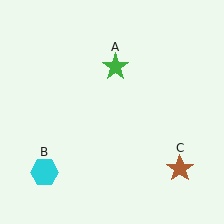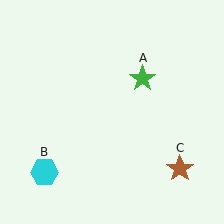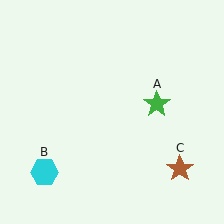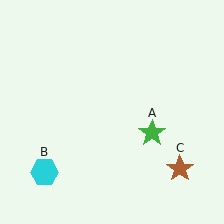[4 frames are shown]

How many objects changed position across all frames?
1 object changed position: green star (object A).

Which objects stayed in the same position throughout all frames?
Cyan hexagon (object B) and brown star (object C) remained stationary.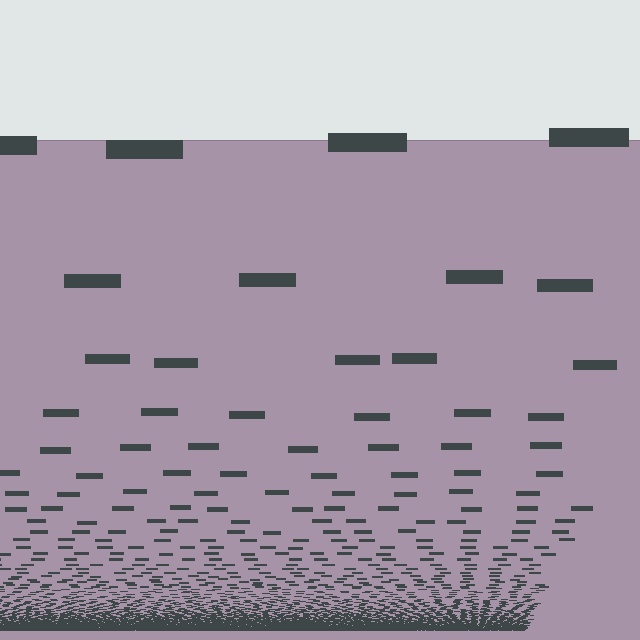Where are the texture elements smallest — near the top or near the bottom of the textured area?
Near the bottom.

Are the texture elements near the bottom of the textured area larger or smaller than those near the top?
Smaller. The gradient is inverted — elements near the bottom are smaller and denser.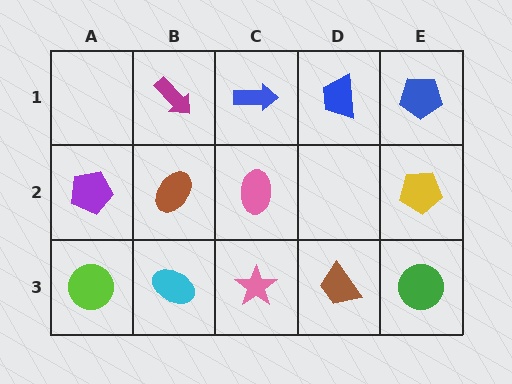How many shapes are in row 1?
4 shapes.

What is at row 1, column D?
A blue trapezoid.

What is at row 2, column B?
A brown ellipse.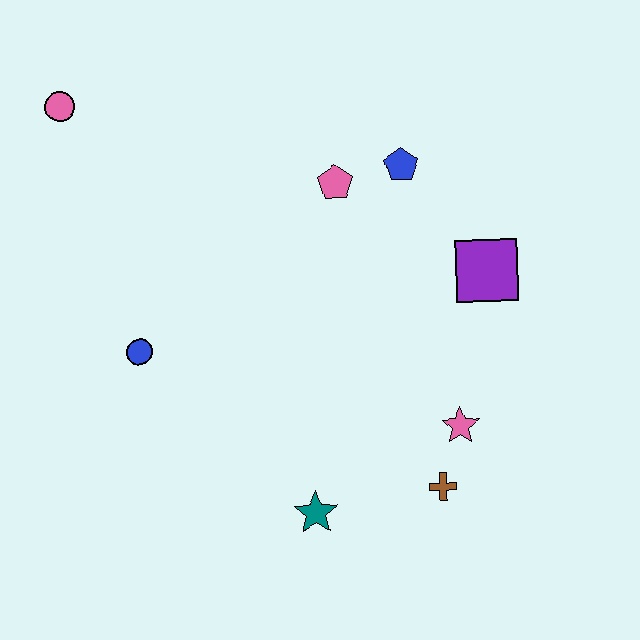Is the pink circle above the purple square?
Yes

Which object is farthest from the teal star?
The pink circle is farthest from the teal star.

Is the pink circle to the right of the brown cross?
No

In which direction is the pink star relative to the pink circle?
The pink star is to the right of the pink circle.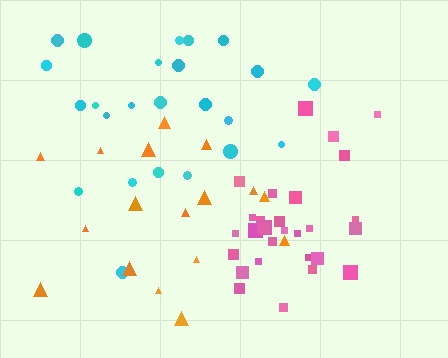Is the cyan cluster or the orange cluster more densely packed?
Cyan.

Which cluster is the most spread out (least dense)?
Orange.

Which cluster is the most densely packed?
Pink.